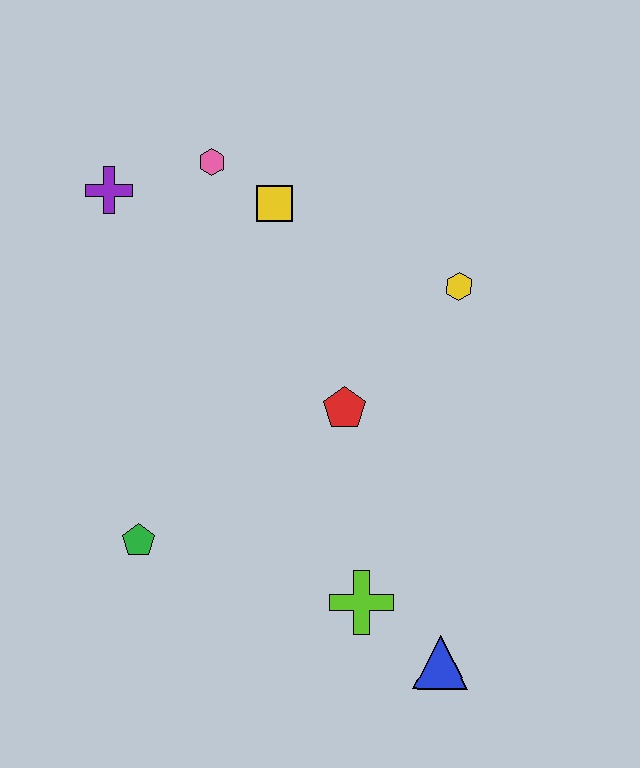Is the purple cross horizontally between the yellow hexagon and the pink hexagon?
No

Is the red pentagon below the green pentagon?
No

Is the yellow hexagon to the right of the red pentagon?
Yes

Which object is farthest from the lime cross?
The purple cross is farthest from the lime cross.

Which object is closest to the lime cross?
The blue triangle is closest to the lime cross.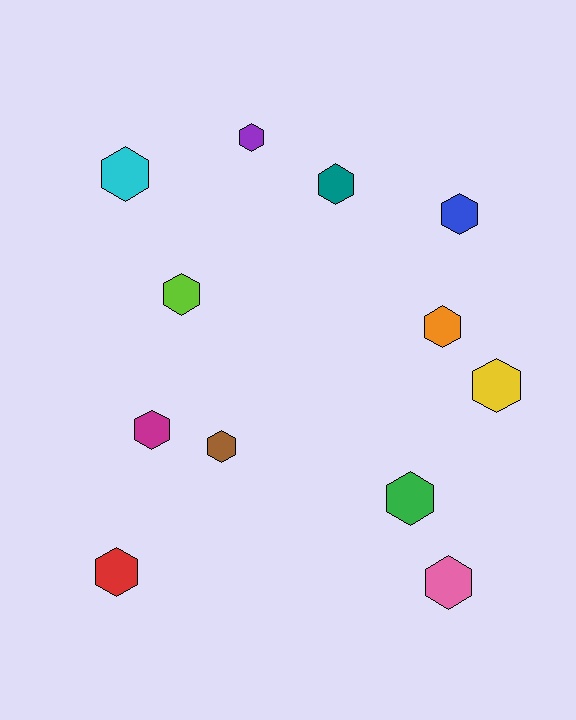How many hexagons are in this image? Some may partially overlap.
There are 12 hexagons.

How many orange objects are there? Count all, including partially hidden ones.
There is 1 orange object.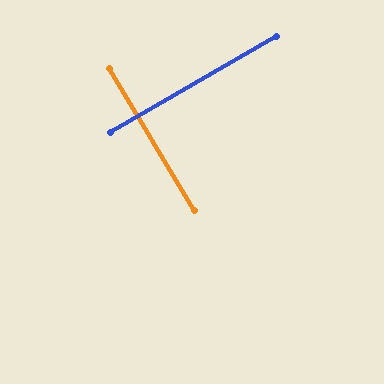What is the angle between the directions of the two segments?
Approximately 89 degrees.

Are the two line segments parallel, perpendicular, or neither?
Perpendicular — they meet at approximately 89°.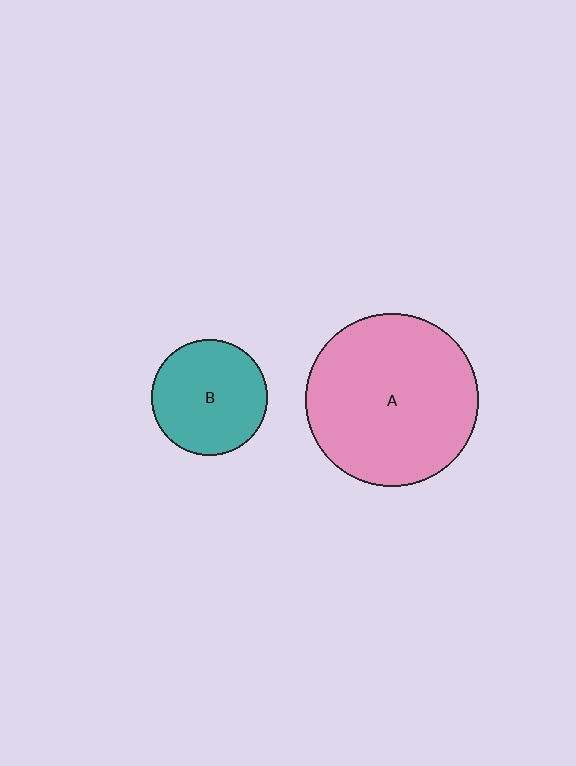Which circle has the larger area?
Circle A (pink).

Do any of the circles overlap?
No, none of the circles overlap.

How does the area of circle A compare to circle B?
Approximately 2.2 times.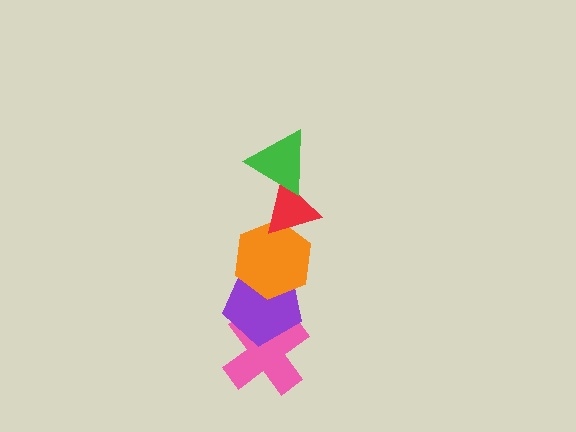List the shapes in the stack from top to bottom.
From top to bottom: the green triangle, the red triangle, the orange hexagon, the purple pentagon, the pink cross.